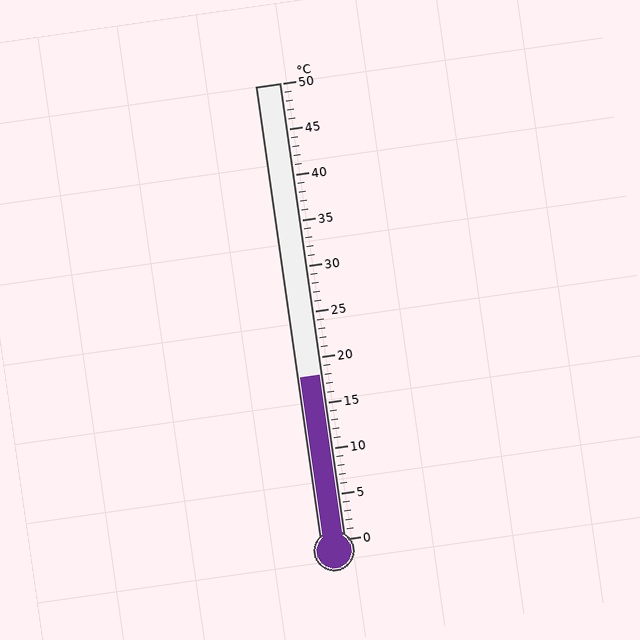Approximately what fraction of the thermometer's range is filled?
The thermometer is filled to approximately 35% of its range.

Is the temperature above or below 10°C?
The temperature is above 10°C.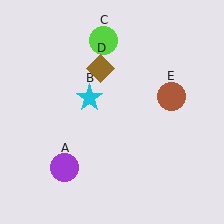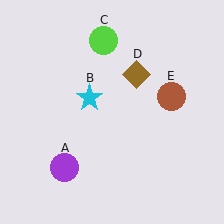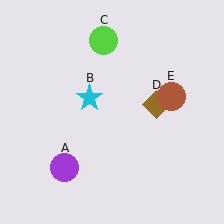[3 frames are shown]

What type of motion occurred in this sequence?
The brown diamond (object D) rotated clockwise around the center of the scene.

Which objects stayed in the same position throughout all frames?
Purple circle (object A) and cyan star (object B) and lime circle (object C) and brown circle (object E) remained stationary.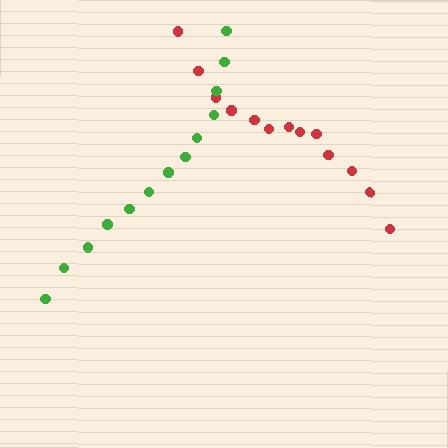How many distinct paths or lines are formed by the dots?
There are 2 distinct paths.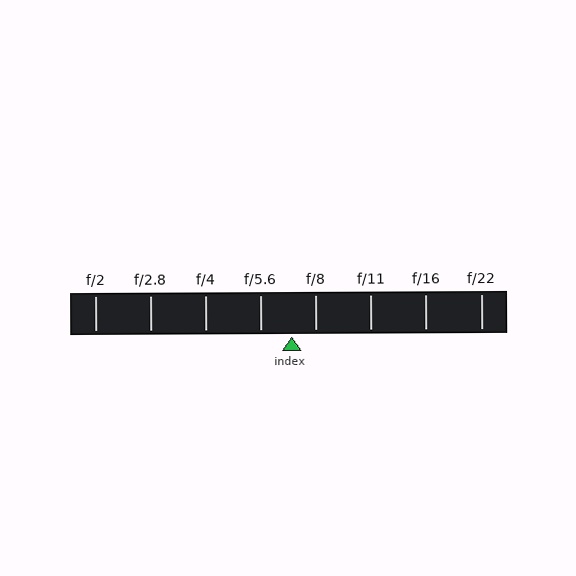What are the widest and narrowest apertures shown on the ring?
The widest aperture shown is f/2 and the narrowest is f/22.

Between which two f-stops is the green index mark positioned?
The index mark is between f/5.6 and f/8.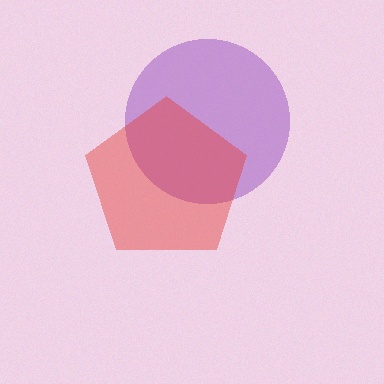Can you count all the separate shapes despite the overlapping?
Yes, there are 2 separate shapes.